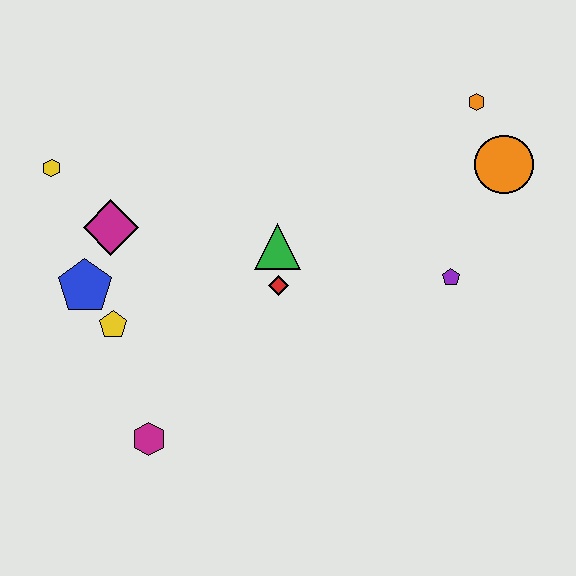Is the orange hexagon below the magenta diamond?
No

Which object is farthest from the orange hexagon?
The magenta hexagon is farthest from the orange hexagon.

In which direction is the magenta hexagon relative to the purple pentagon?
The magenta hexagon is to the left of the purple pentagon.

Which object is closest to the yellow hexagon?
The magenta diamond is closest to the yellow hexagon.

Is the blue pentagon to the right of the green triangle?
No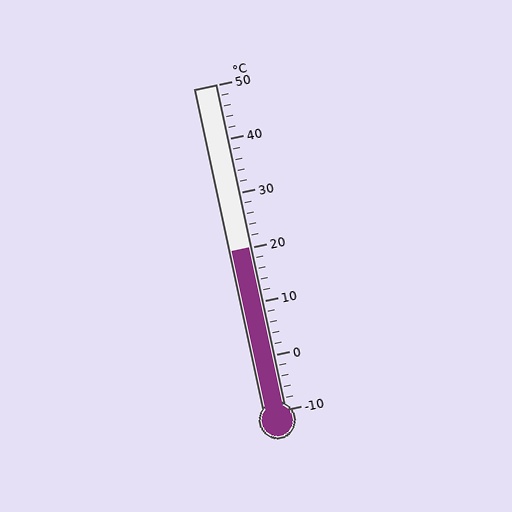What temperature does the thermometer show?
The thermometer shows approximately 20°C.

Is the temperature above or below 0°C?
The temperature is above 0°C.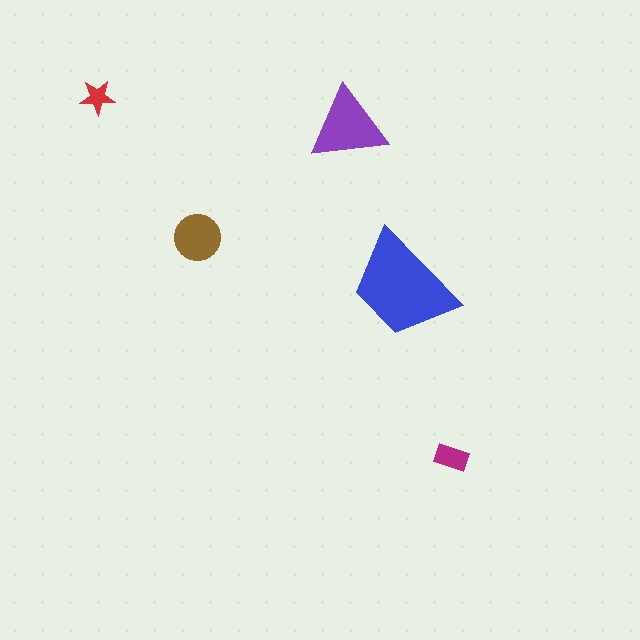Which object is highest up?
The red star is topmost.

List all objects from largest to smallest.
The blue trapezoid, the purple triangle, the brown circle, the magenta rectangle, the red star.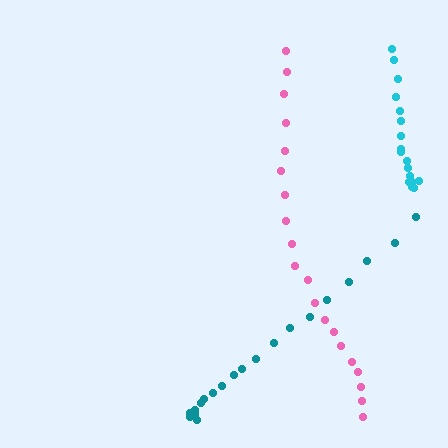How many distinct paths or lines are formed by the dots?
There are 3 distinct paths.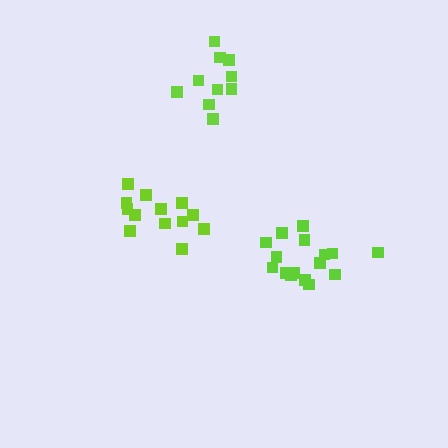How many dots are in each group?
Group 1: 16 dots, Group 2: 13 dots, Group 3: 10 dots (39 total).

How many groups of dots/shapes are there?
There are 3 groups.